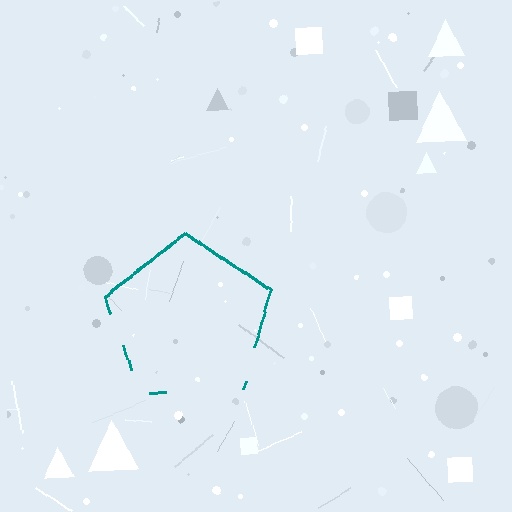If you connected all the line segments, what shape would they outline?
They would outline a pentagon.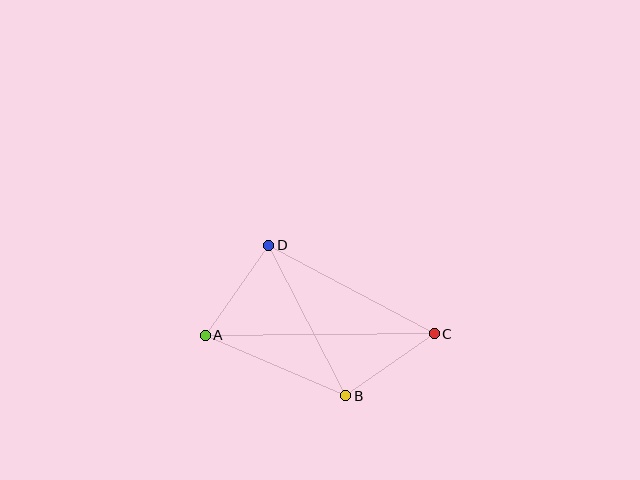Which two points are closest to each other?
Points B and C are closest to each other.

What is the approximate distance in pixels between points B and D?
The distance between B and D is approximately 169 pixels.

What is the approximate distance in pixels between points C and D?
The distance between C and D is approximately 188 pixels.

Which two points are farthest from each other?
Points A and C are farthest from each other.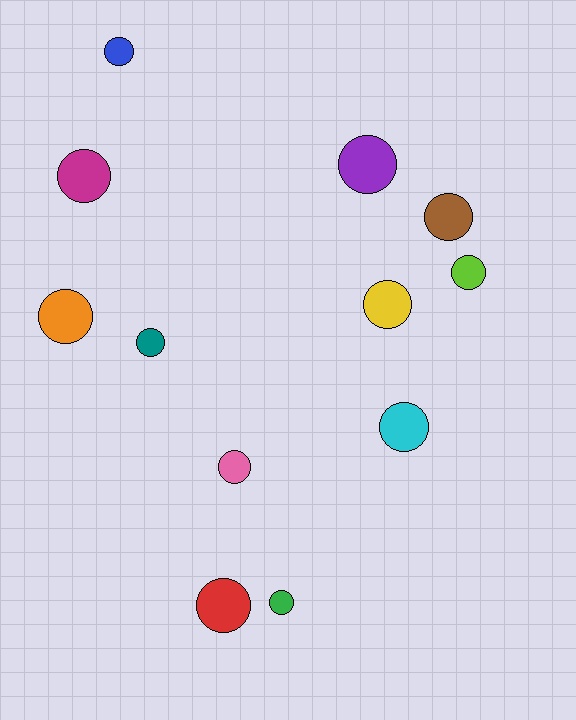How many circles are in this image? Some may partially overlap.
There are 12 circles.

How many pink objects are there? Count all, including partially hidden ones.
There is 1 pink object.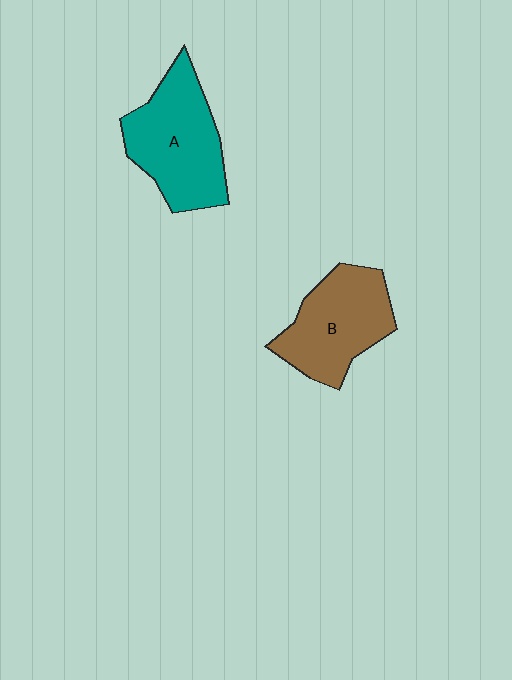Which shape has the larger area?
Shape A (teal).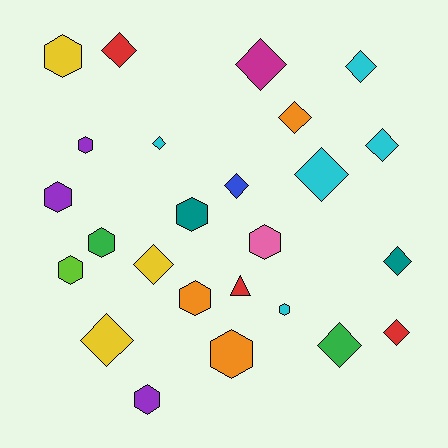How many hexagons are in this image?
There are 11 hexagons.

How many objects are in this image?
There are 25 objects.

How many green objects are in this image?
There are 2 green objects.